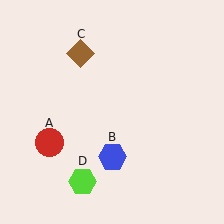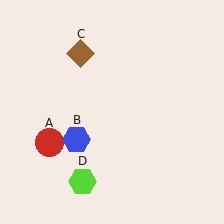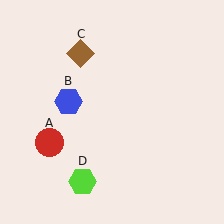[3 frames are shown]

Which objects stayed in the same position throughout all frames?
Red circle (object A) and brown diamond (object C) and lime hexagon (object D) remained stationary.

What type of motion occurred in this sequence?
The blue hexagon (object B) rotated clockwise around the center of the scene.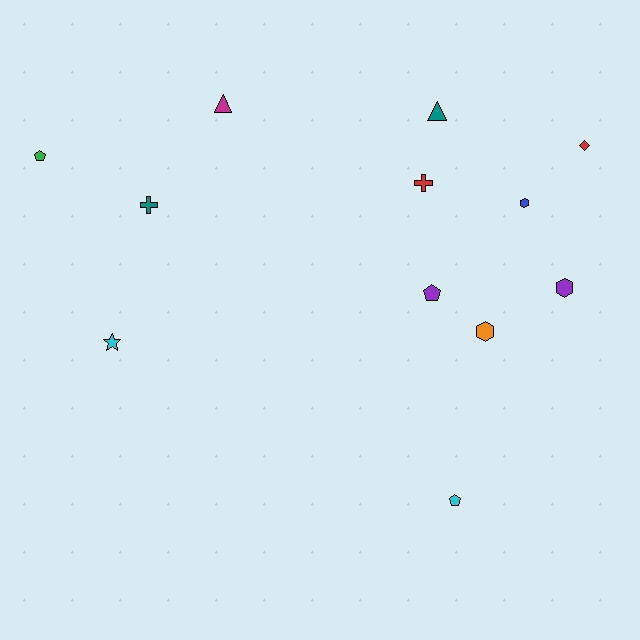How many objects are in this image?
There are 12 objects.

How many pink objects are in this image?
There are no pink objects.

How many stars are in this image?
There is 1 star.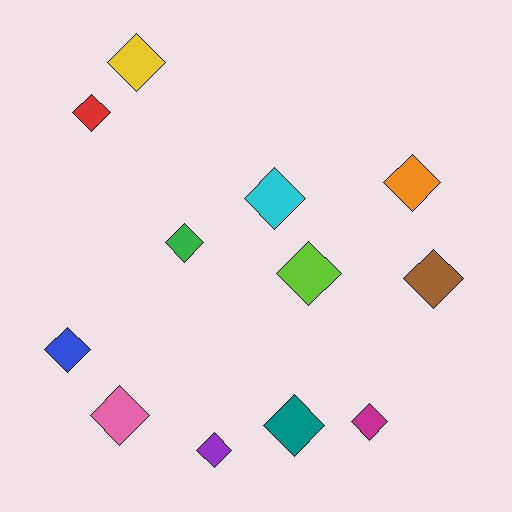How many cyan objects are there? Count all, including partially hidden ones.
There is 1 cyan object.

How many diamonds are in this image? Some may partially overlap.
There are 12 diamonds.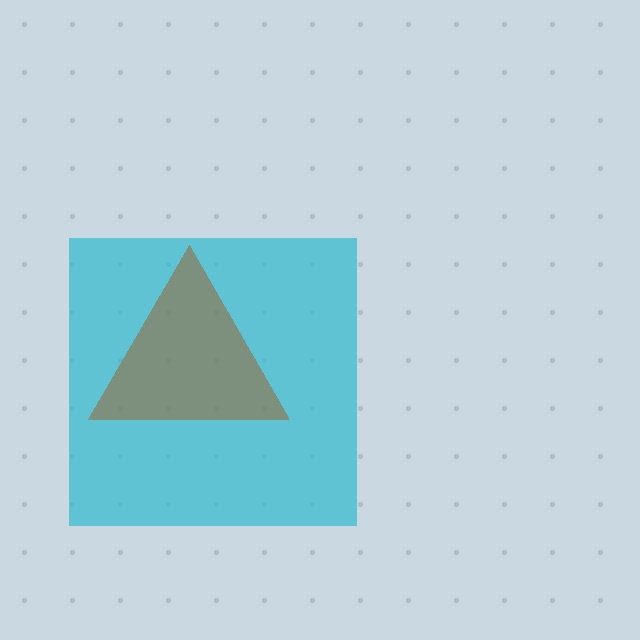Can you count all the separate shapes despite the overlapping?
Yes, there are 2 separate shapes.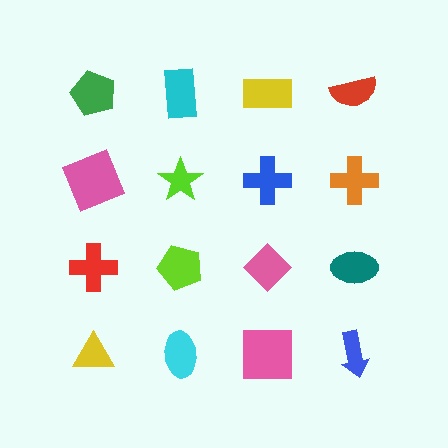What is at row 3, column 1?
A red cross.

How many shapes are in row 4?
4 shapes.